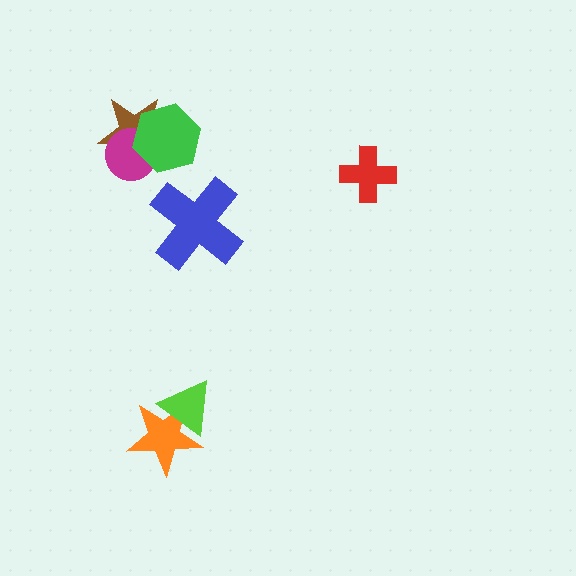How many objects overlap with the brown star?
2 objects overlap with the brown star.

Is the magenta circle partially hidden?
Yes, it is partially covered by another shape.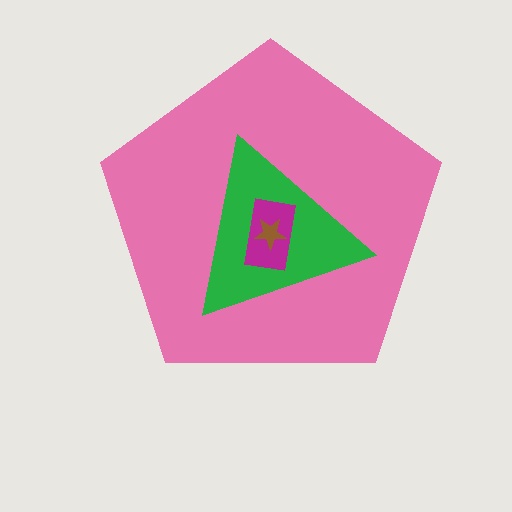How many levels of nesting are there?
4.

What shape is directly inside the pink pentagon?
The green triangle.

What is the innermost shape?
The brown star.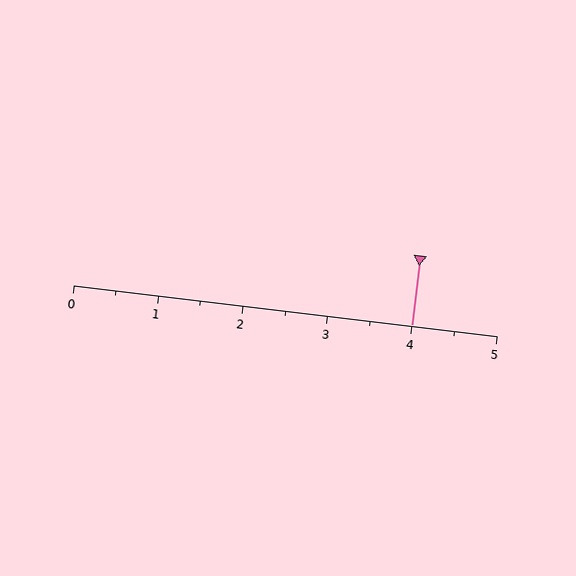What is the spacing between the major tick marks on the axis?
The major ticks are spaced 1 apart.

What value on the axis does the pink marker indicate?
The marker indicates approximately 4.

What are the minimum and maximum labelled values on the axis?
The axis runs from 0 to 5.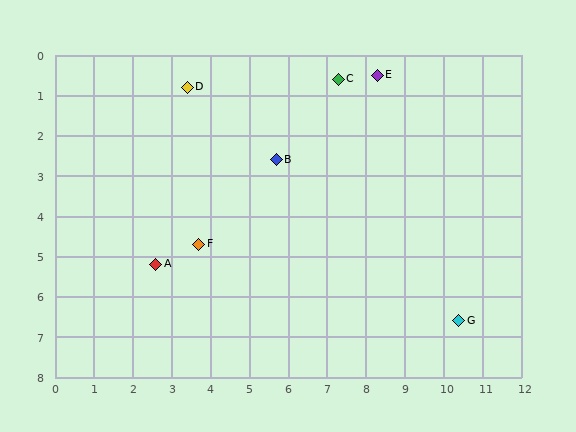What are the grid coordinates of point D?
Point D is at approximately (3.4, 0.8).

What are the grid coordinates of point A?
Point A is at approximately (2.6, 5.2).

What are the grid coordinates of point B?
Point B is at approximately (5.7, 2.6).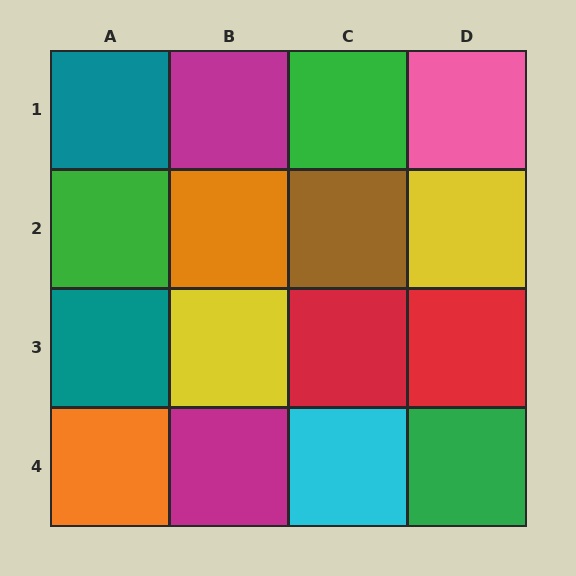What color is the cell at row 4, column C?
Cyan.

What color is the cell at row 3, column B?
Yellow.